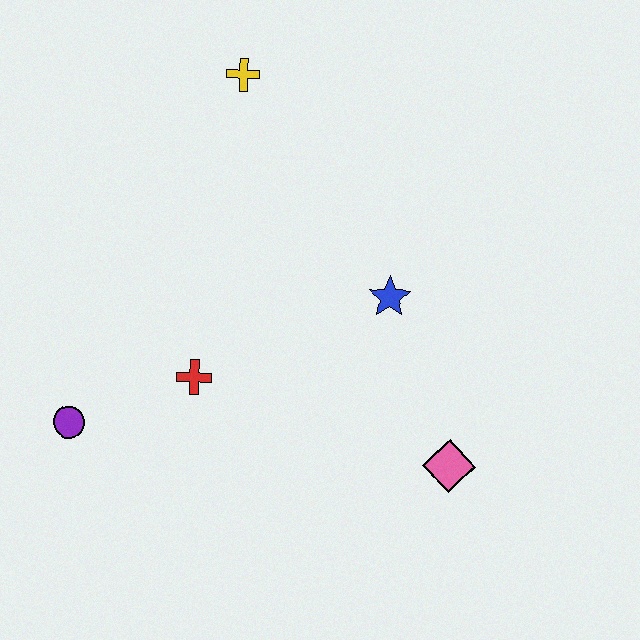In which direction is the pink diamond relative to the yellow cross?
The pink diamond is below the yellow cross.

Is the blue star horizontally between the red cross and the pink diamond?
Yes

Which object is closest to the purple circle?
The red cross is closest to the purple circle.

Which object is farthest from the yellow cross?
The pink diamond is farthest from the yellow cross.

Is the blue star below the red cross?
No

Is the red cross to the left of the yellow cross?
Yes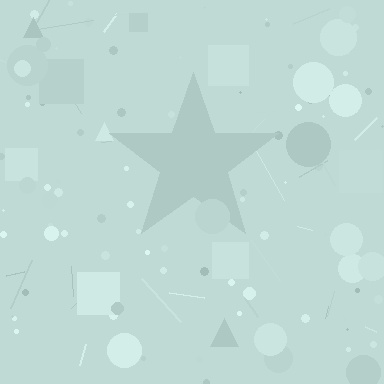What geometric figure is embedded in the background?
A star is embedded in the background.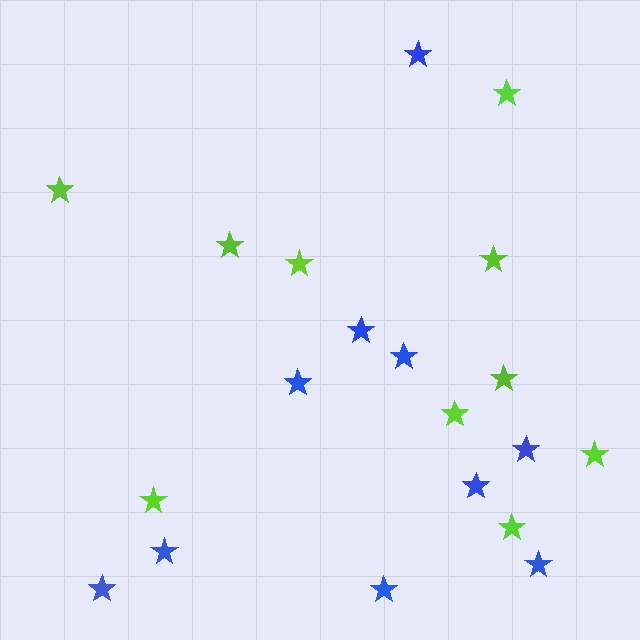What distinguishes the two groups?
There are 2 groups: one group of lime stars (10) and one group of blue stars (10).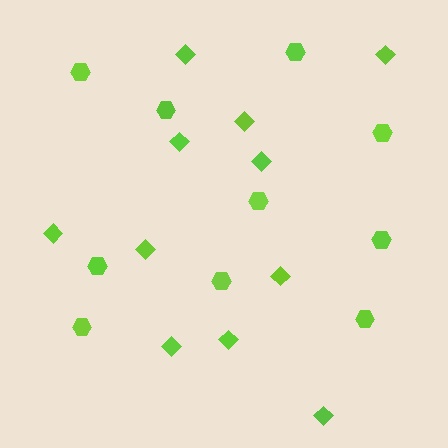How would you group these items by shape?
There are 2 groups: one group of diamonds (11) and one group of hexagons (10).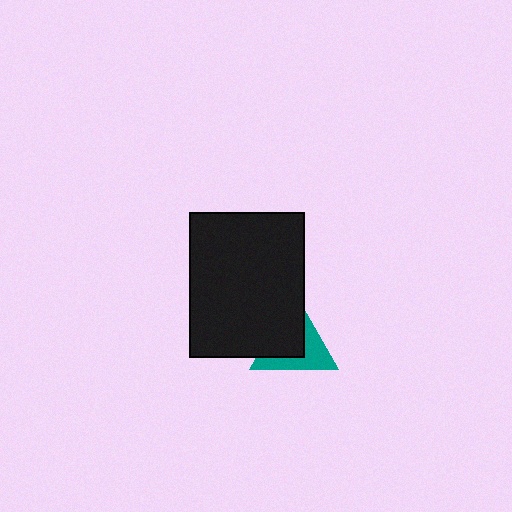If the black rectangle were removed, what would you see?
You would see the complete teal triangle.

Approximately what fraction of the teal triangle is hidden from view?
Roughly 54% of the teal triangle is hidden behind the black rectangle.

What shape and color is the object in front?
The object in front is a black rectangle.